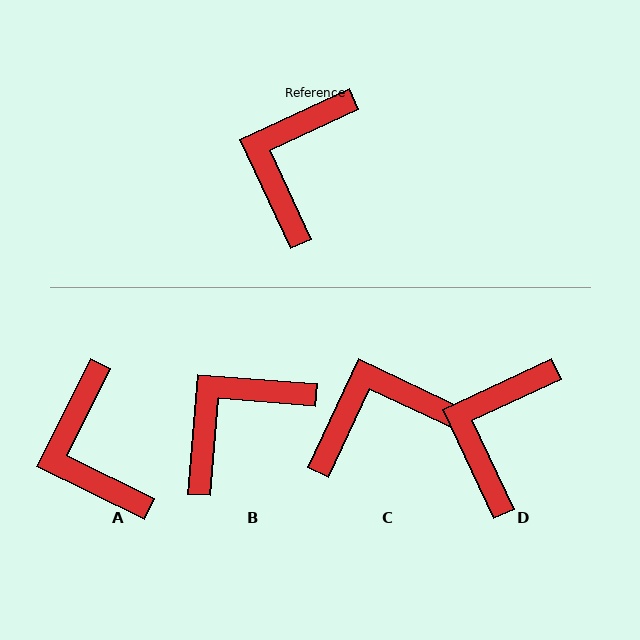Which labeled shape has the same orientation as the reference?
D.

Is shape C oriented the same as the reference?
No, it is off by about 50 degrees.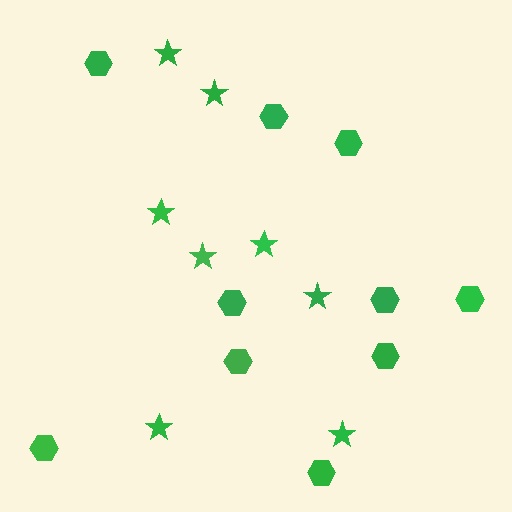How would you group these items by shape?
There are 2 groups: one group of hexagons (10) and one group of stars (8).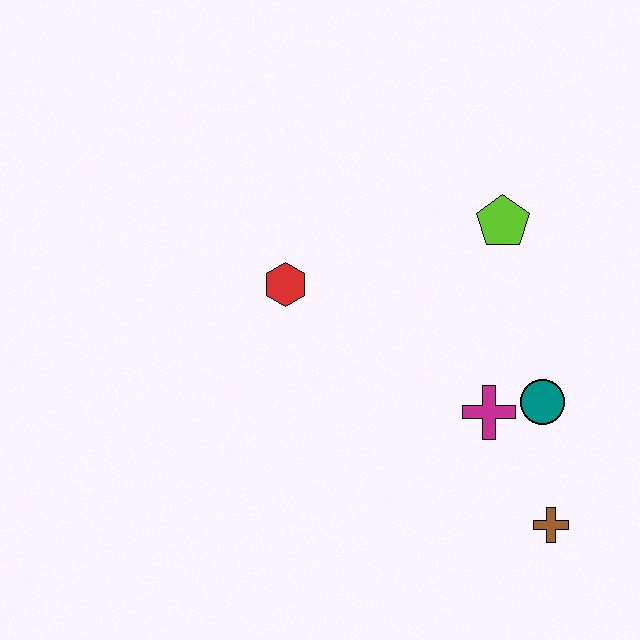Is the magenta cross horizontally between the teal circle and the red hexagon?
Yes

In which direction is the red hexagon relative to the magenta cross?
The red hexagon is to the left of the magenta cross.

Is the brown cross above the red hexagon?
No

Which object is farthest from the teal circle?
The red hexagon is farthest from the teal circle.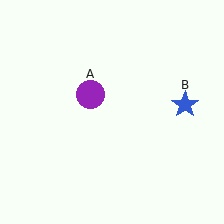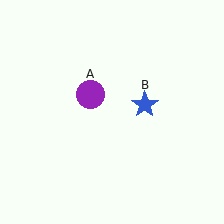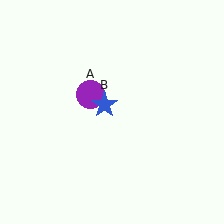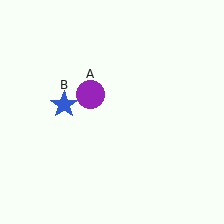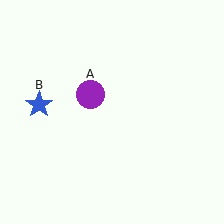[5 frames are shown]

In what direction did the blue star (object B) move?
The blue star (object B) moved left.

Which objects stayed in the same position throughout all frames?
Purple circle (object A) remained stationary.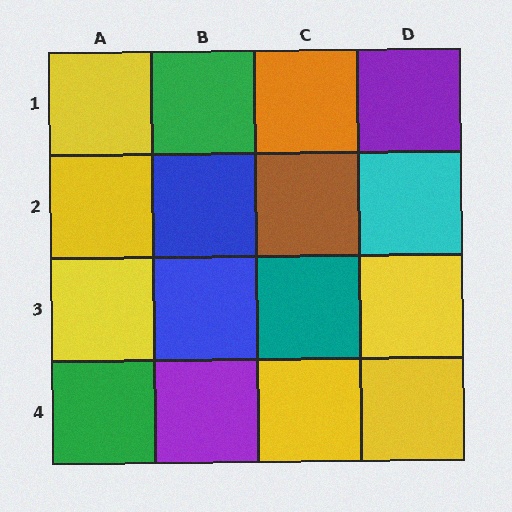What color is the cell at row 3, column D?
Yellow.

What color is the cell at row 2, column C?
Brown.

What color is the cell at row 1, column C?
Orange.